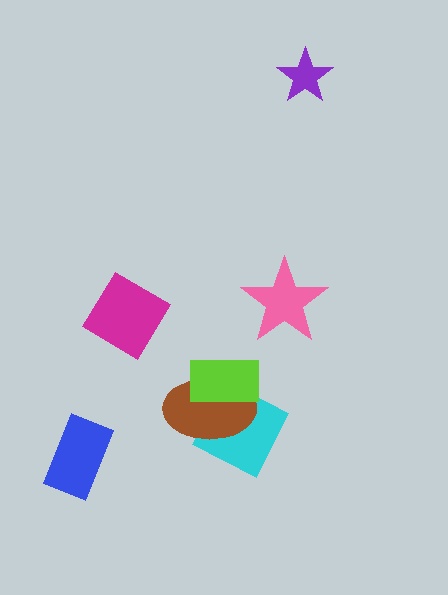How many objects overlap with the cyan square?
2 objects overlap with the cyan square.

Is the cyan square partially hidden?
Yes, it is partially covered by another shape.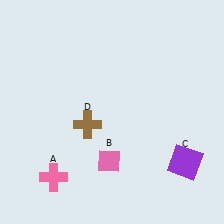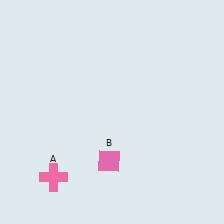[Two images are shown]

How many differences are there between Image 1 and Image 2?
There are 2 differences between the two images.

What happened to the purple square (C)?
The purple square (C) was removed in Image 2. It was in the bottom-right area of Image 1.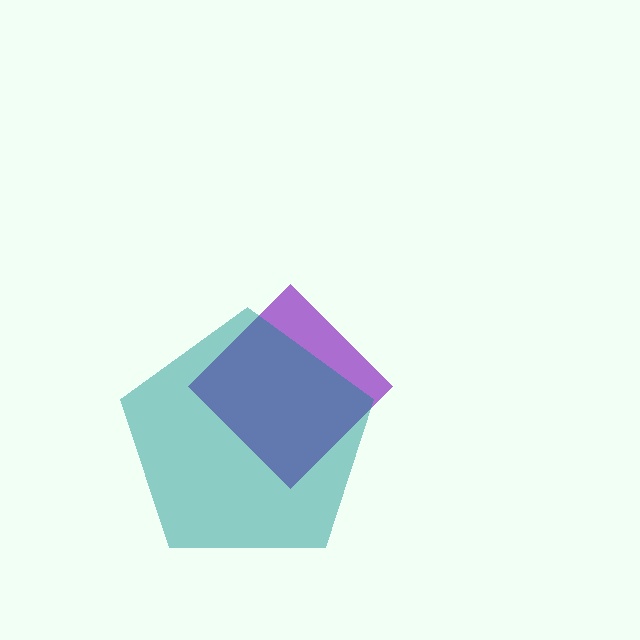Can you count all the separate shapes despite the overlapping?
Yes, there are 2 separate shapes.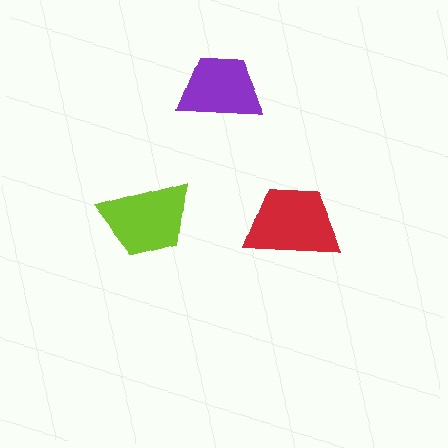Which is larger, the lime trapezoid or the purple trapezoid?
The lime one.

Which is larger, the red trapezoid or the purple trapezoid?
The red one.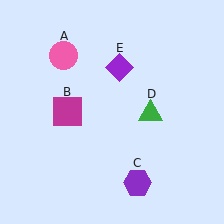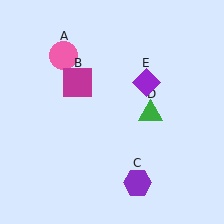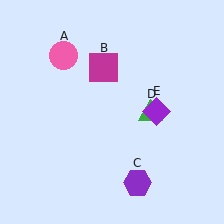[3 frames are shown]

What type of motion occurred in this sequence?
The magenta square (object B), purple diamond (object E) rotated clockwise around the center of the scene.